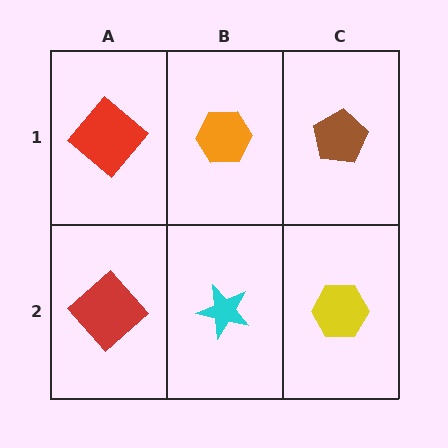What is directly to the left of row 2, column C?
A cyan star.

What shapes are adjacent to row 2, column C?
A brown pentagon (row 1, column C), a cyan star (row 2, column B).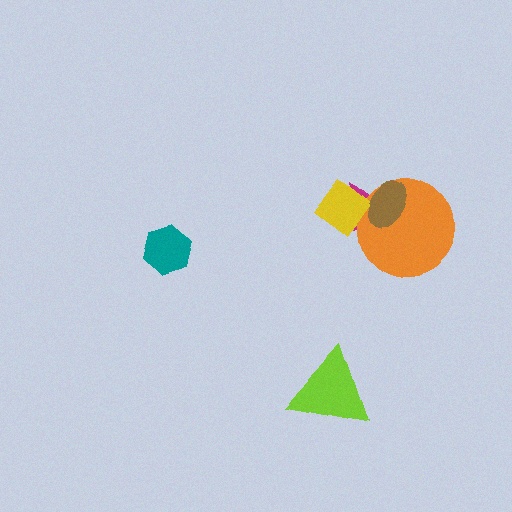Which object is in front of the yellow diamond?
The brown ellipse is in front of the yellow diamond.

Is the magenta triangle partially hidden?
Yes, it is partially covered by another shape.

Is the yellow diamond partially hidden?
Yes, it is partially covered by another shape.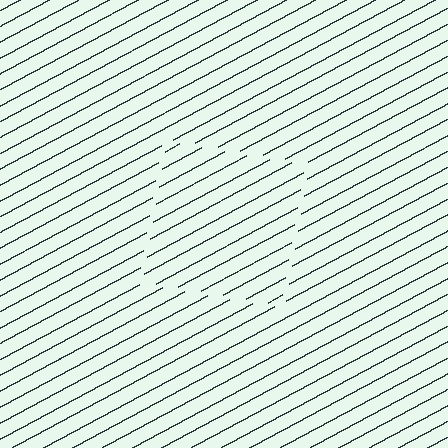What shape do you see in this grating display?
An illusory square. The interior of the shape contains the same grating, shifted by half a period — the contour is defined by the phase discontinuity where line-ends from the inner and outer gratings abut.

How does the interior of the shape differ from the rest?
The interior of the shape contains the same grating, shifted by half a period — the contour is defined by the phase discontinuity where line-ends from the inner and outer gratings abut.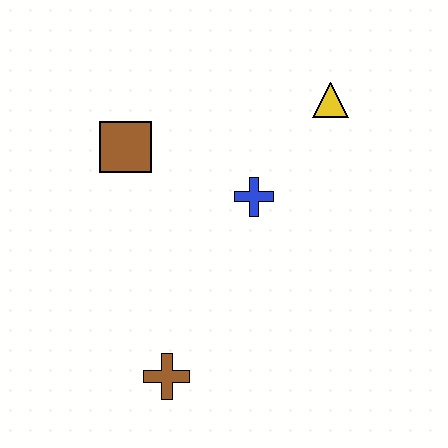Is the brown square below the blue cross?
No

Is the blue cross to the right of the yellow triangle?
No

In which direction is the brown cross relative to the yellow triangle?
The brown cross is below the yellow triangle.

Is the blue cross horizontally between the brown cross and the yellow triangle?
Yes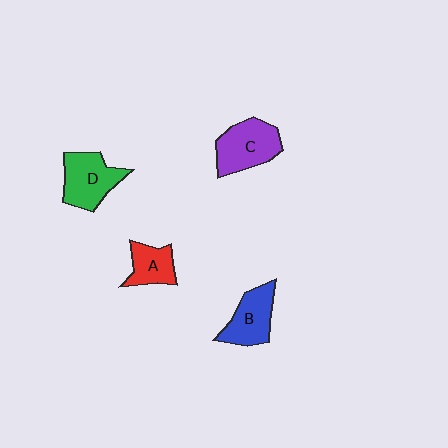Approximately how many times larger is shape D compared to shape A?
Approximately 1.5 times.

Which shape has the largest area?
Shape C (purple).